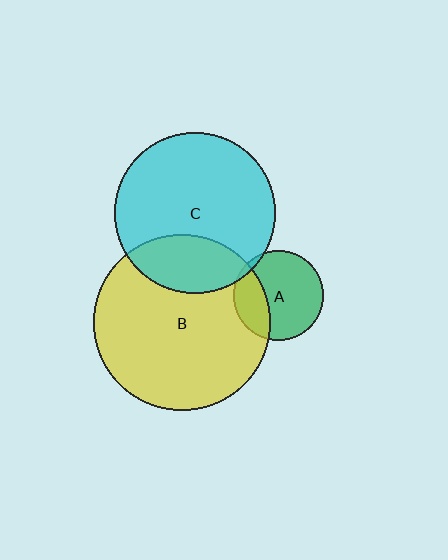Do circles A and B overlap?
Yes.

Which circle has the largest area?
Circle B (yellow).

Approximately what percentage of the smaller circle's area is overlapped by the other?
Approximately 30%.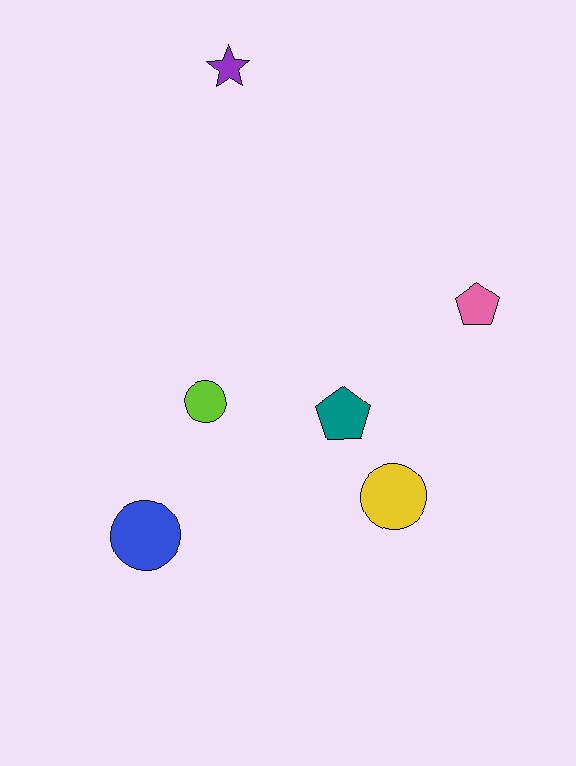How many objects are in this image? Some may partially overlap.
There are 6 objects.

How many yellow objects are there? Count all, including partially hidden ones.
There is 1 yellow object.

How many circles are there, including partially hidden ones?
There are 3 circles.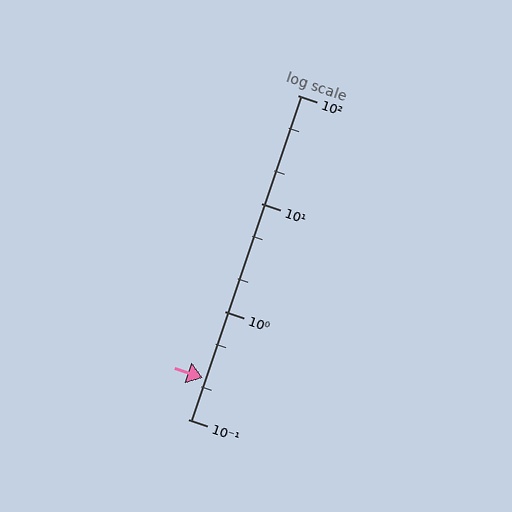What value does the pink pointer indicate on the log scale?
The pointer indicates approximately 0.24.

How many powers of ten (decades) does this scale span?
The scale spans 3 decades, from 0.1 to 100.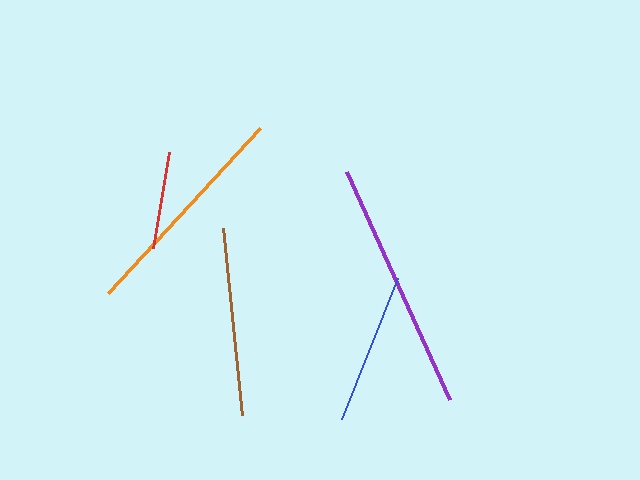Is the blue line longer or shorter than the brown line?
The brown line is longer than the blue line.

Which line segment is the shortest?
The red line is the shortest at approximately 98 pixels.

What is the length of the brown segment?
The brown segment is approximately 188 pixels long.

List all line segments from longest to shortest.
From longest to shortest: purple, orange, brown, blue, red.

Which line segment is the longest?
The purple line is the longest at approximately 250 pixels.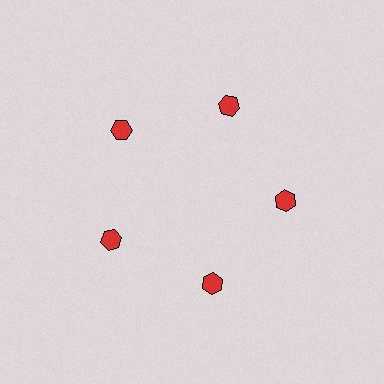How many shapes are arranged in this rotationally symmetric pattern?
There are 5 shapes, arranged in 5 groups of 1.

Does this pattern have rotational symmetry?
Yes, this pattern has 5-fold rotational symmetry. It looks the same after rotating 72 degrees around the center.